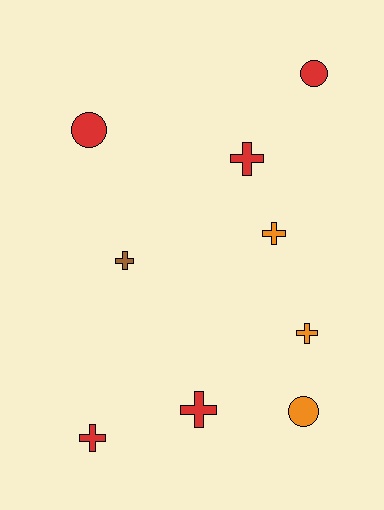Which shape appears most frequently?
Cross, with 6 objects.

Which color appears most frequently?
Red, with 5 objects.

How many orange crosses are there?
There are 2 orange crosses.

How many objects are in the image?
There are 9 objects.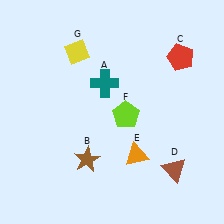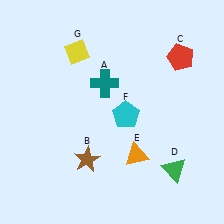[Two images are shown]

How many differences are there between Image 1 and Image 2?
There are 2 differences between the two images.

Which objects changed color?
D changed from brown to green. F changed from lime to cyan.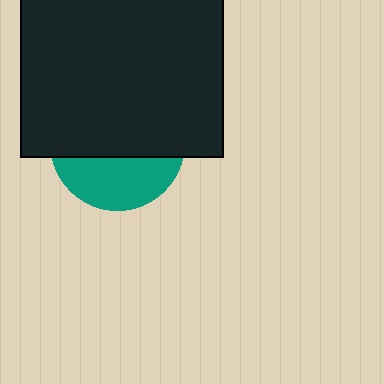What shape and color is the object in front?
The object in front is a black square.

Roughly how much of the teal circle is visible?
A small part of it is visible (roughly 36%).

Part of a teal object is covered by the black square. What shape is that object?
It is a circle.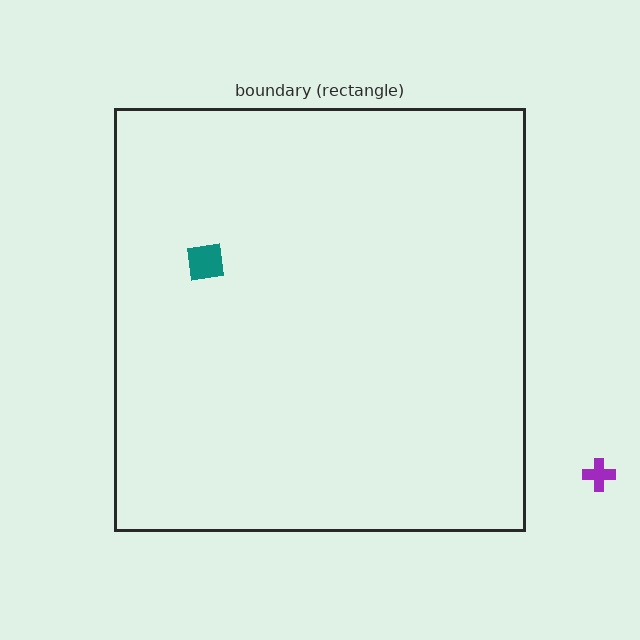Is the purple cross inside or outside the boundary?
Outside.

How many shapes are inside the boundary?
1 inside, 1 outside.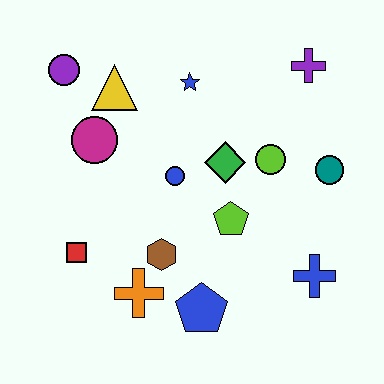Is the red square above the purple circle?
No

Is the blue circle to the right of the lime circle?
No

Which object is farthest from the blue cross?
The purple circle is farthest from the blue cross.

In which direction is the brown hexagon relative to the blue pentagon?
The brown hexagon is above the blue pentagon.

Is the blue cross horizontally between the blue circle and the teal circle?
Yes